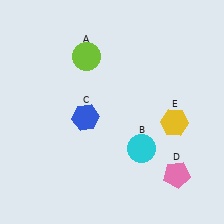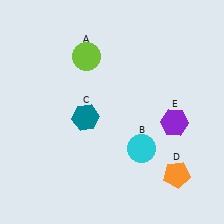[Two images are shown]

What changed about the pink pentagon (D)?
In Image 1, D is pink. In Image 2, it changed to orange.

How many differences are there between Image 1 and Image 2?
There are 3 differences between the two images.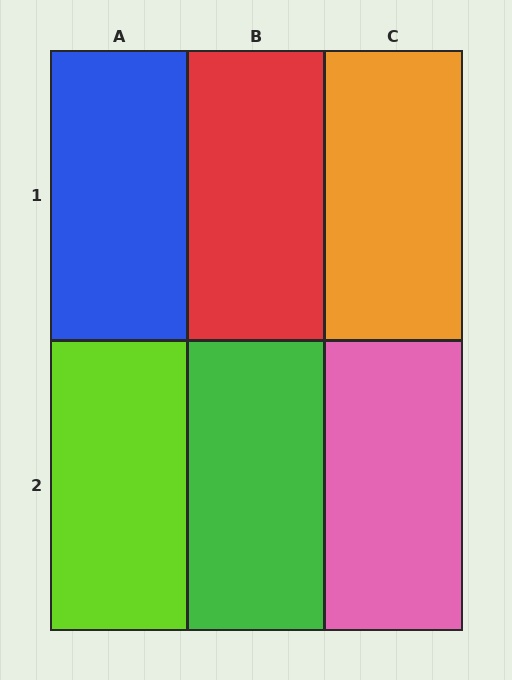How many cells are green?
1 cell is green.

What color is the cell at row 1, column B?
Red.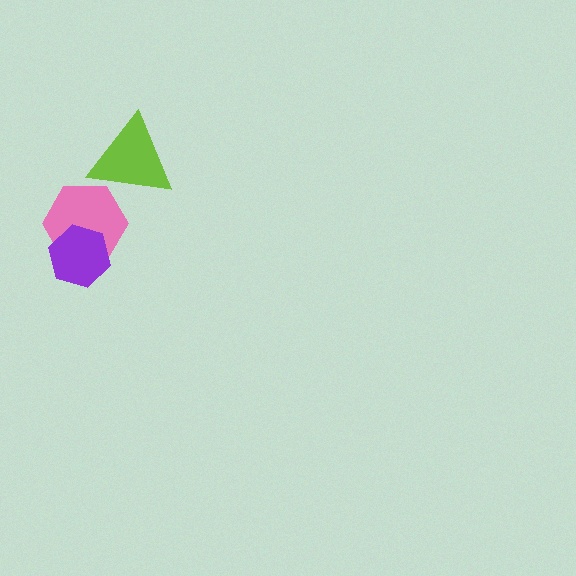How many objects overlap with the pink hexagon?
2 objects overlap with the pink hexagon.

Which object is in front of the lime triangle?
The pink hexagon is in front of the lime triangle.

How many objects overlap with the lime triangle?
1 object overlaps with the lime triangle.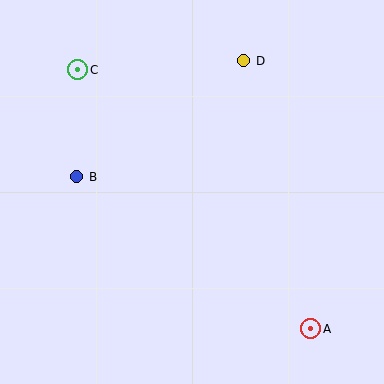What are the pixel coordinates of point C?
Point C is at (78, 70).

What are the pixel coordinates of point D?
Point D is at (244, 61).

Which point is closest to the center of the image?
Point B at (77, 177) is closest to the center.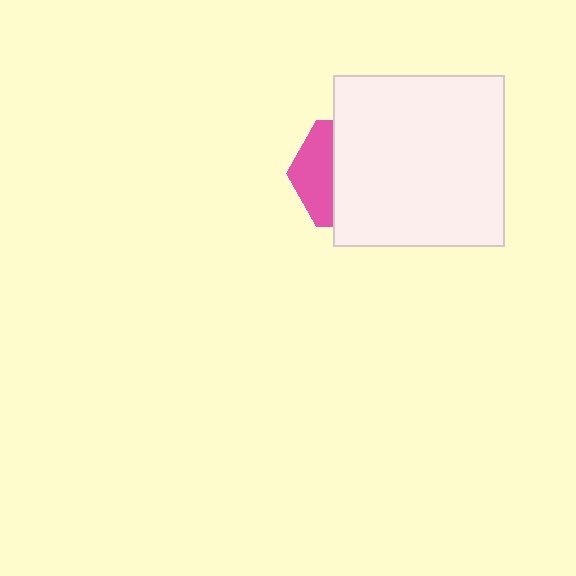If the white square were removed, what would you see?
You would see the complete pink hexagon.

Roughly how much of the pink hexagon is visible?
A small part of it is visible (roughly 35%).